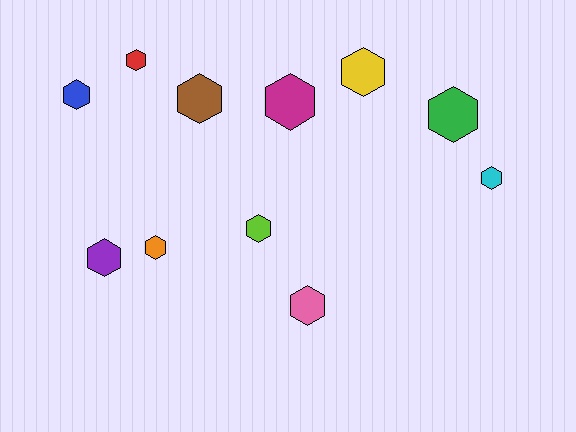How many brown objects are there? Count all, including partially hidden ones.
There is 1 brown object.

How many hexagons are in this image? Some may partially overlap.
There are 11 hexagons.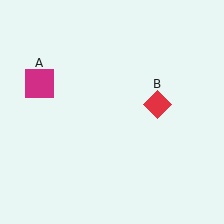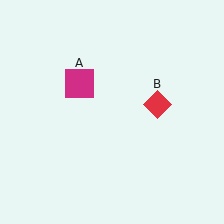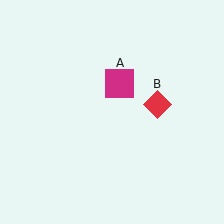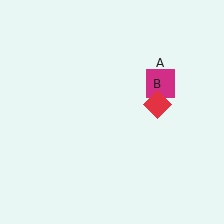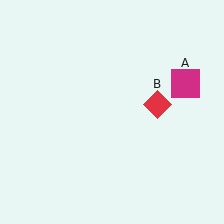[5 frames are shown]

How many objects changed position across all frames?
1 object changed position: magenta square (object A).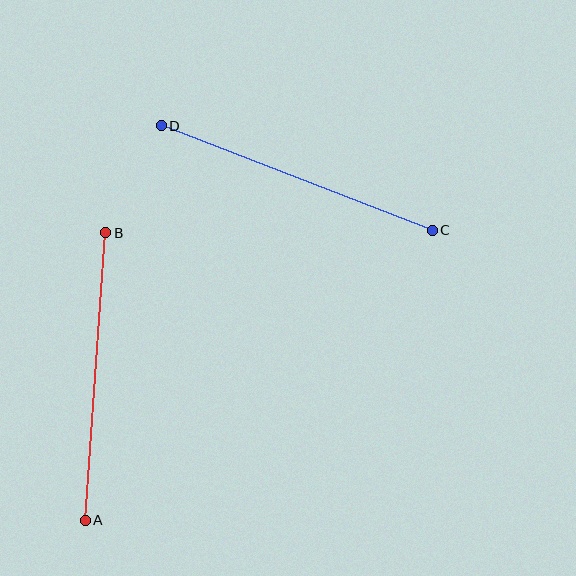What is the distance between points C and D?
The distance is approximately 291 pixels.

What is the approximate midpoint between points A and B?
The midpoint is at approximately (95, 377) pixels.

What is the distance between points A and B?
The distance is approximately 289 pixels.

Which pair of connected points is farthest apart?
Points C and D are farthest apart.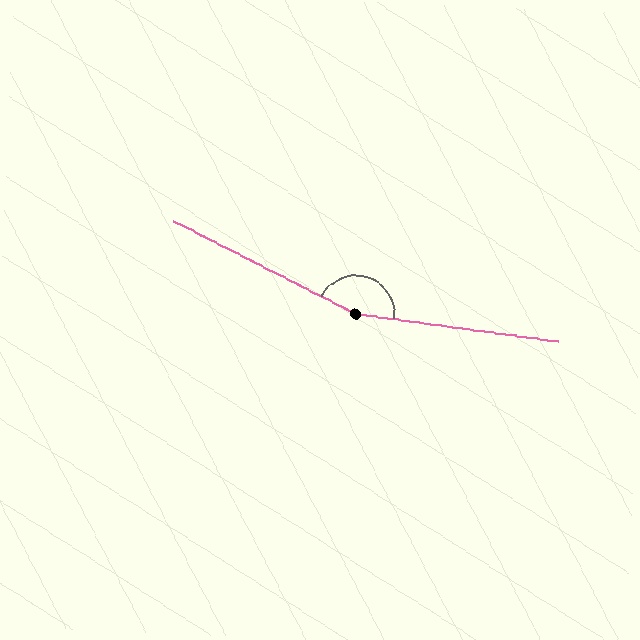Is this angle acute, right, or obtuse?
It is obtuse.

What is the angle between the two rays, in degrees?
Approximately 161 degrees.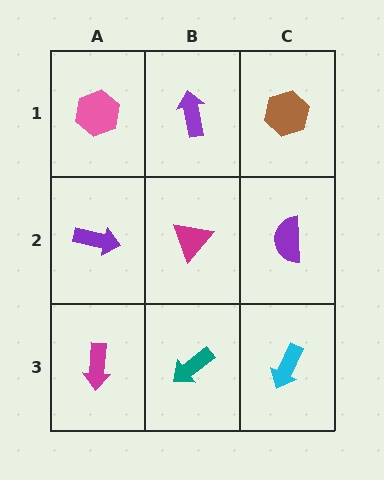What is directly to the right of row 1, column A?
A purple arrow.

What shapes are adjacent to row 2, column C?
A brown hexagon (row 1, column C), a cyan arrow (row 3, column C), a magenta triangle (row 2, column B).